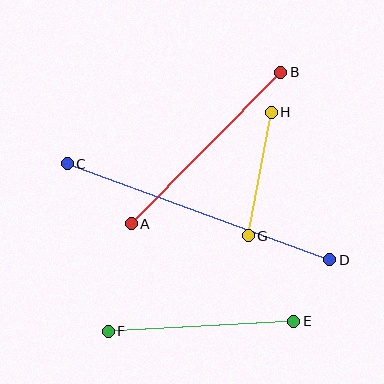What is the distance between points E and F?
The distance is approximately 186 pixels.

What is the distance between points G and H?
The distance is approximately 125 pixels.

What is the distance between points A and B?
The distance is approximately 213 pixels.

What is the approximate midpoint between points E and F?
The midpoint is at approximately (201, 326) pixels.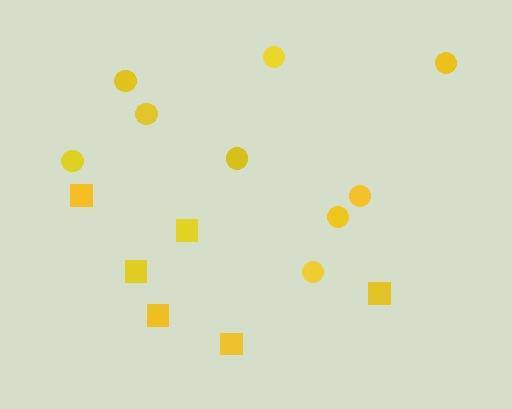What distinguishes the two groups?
There are 2 groups: one group of circles (9) and one group of squares (6).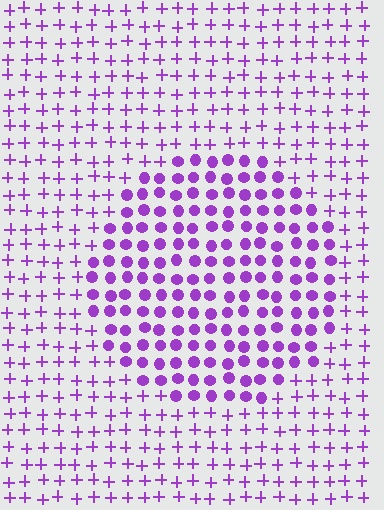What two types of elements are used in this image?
The image uses circles inside the circle region and plus signs outside it.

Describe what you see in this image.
The image is filled with small purple elements arranged in a uniform grid. A circle-shaped region contains circles, while the surrounding area contains plus signs. The boundary is defined purely by the change in element shape.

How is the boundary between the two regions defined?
The boundary is defined by a change in element shape: circles inside vs. plus signs outside. All elements share the same color and spacing.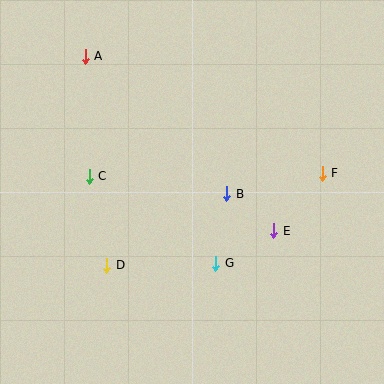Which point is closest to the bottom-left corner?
Point D is closest to the bottom-left corner.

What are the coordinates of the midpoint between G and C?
The midpoint between G and C is at (153, 220).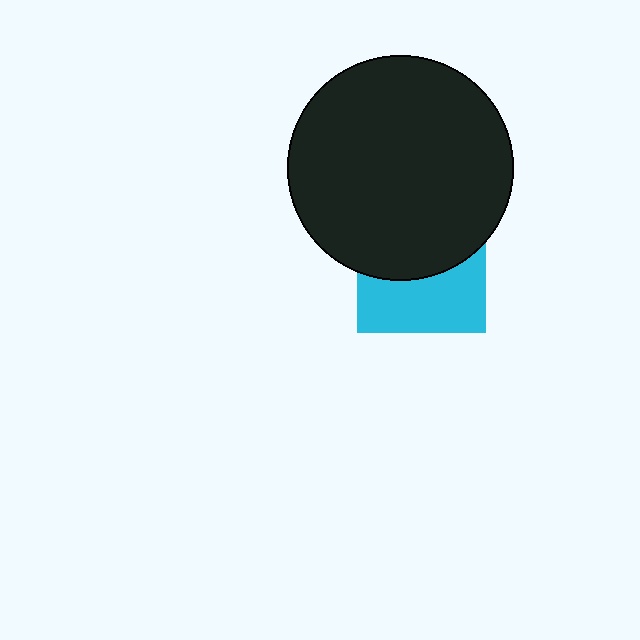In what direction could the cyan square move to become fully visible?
The cyan square could move down. That would shift it out from behind the black circle entirely.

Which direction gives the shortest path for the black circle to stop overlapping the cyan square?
Moving up gives the shortest separation.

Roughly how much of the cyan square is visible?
About half of it is visible (roughly 48%).